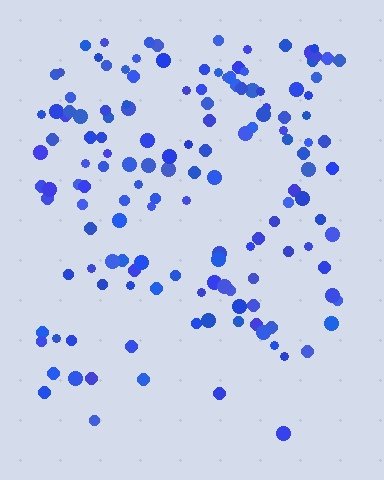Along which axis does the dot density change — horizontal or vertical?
Vertical.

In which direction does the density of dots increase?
From bottom to top, with the top side densest.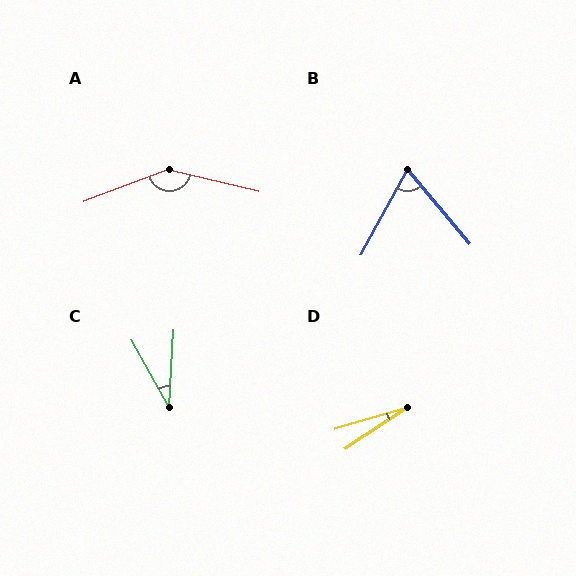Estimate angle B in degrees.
Approximately 69 degrees.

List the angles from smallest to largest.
D (17°), C (32°), B (69°), A (146°).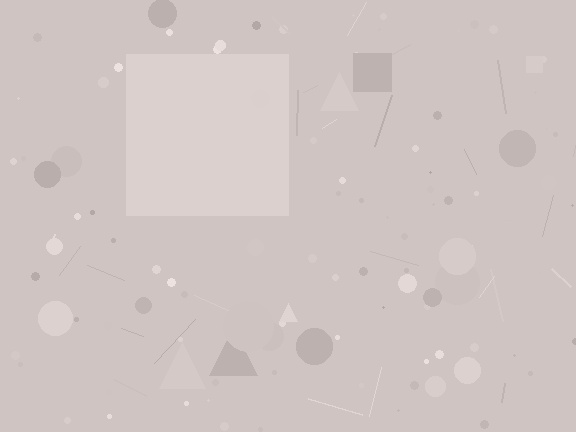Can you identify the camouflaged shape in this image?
The camouflaged shape is a square.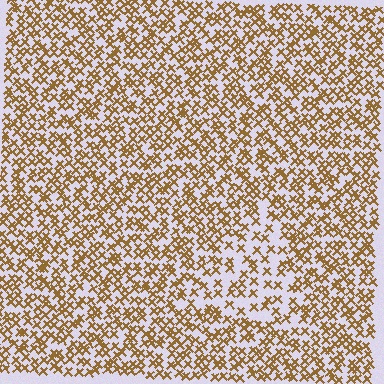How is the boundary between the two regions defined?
The boundary is defined by a change in element density (approximately 1.8x ratio). All elements are the same color, size, and shape.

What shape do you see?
I see a triangle.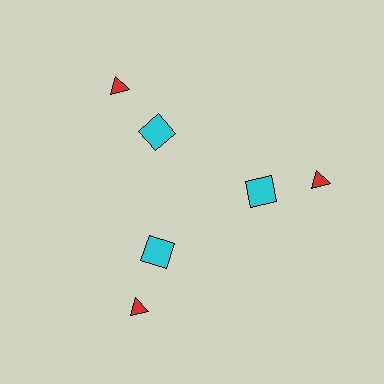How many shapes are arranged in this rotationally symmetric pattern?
There are 6 shapes, arranged in 3 groups of 2.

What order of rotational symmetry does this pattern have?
This pattern has 3-fold rotational symmetry.